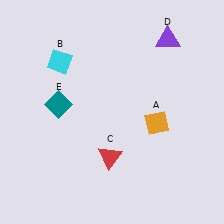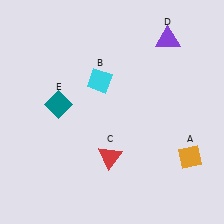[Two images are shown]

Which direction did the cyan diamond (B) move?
The cyan diamond (B) moved right.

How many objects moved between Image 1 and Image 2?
2 objects moved between the two images.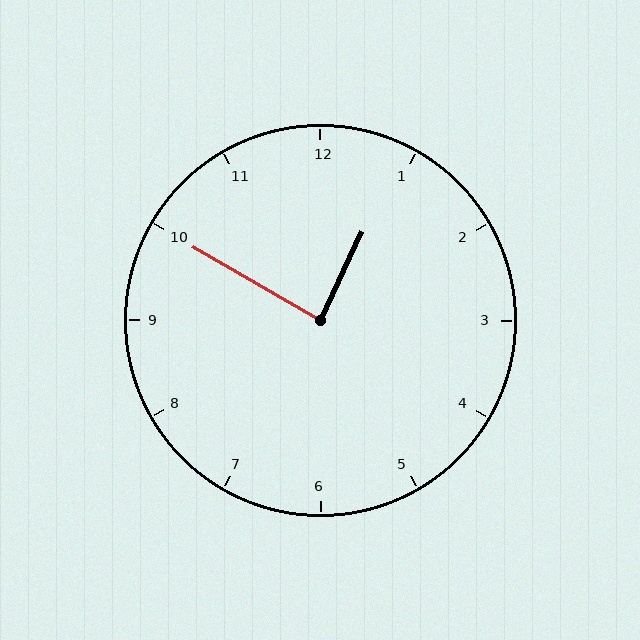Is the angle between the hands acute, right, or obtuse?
It is right.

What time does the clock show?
12:50.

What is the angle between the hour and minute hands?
Approximately 85 degrees.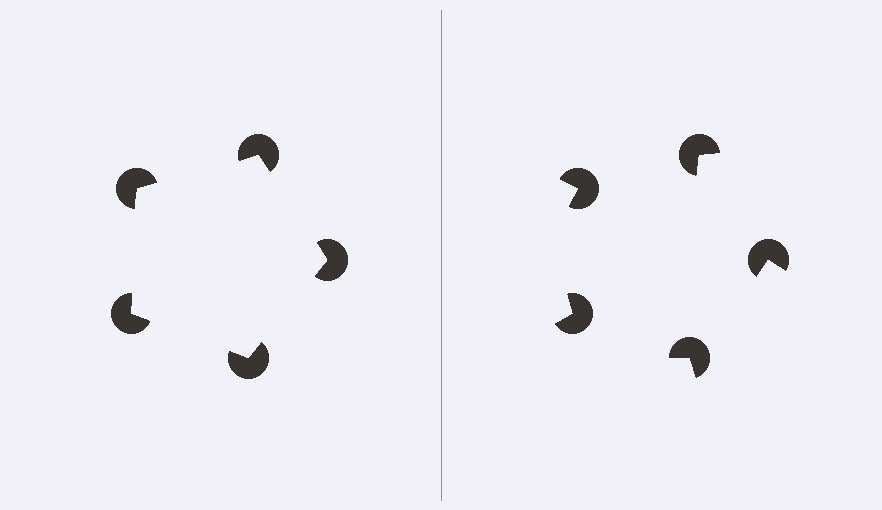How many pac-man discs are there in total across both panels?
10 — 5 on each side.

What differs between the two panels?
The pac-man discs are positioned identically on both sides; only the wedge orientations differ. On the left they align to a pentagon; on the right they are misaligned.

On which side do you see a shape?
An illusory pentagon appears on the left side. On the right side the wedge cuts are rotated, so no coherent shape forms.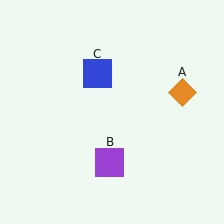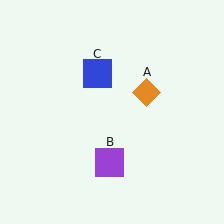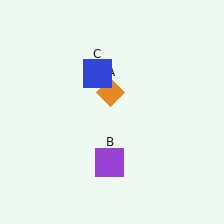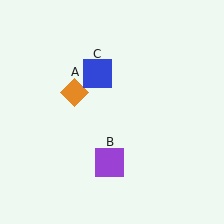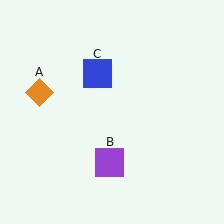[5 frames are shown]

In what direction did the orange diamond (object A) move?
The orange diamond (object A) moved left.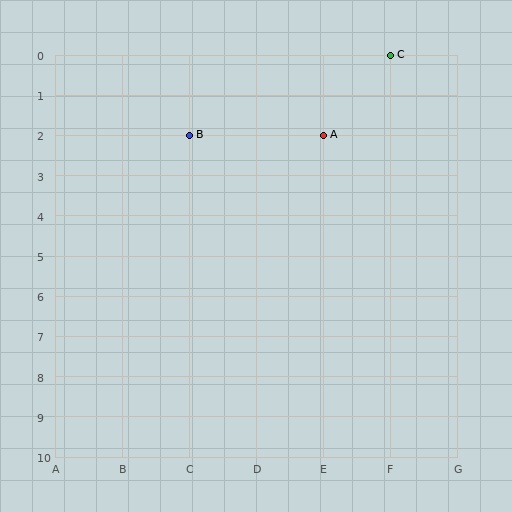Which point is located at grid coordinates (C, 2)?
Point B is at (C, 2).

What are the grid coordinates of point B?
Point B is at grid coordinates (C, 2).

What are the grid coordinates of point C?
Point C is at grid coordinates (F, 0).